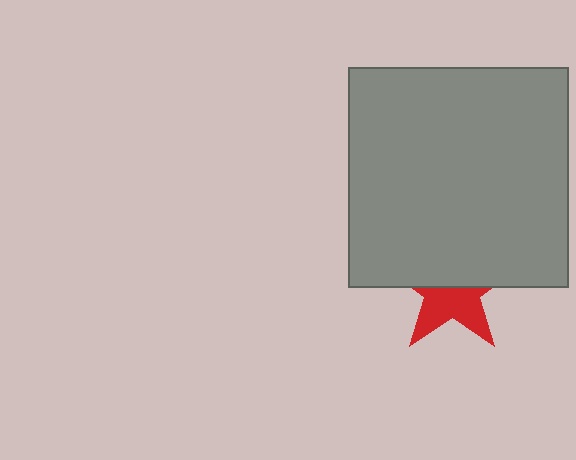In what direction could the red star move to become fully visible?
The red star could move down. That would shift it out from behind the gray square entirely.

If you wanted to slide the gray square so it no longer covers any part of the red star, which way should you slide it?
Slide it up — that is the most direct way to separate the two shapes.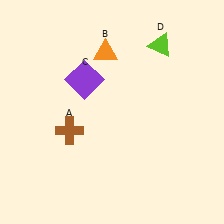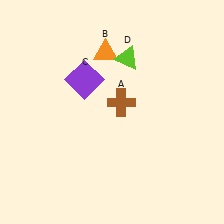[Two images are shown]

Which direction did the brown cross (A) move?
The brown cross (A) moved right.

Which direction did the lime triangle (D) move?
The lime triangle (D) moved left.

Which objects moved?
The objects that moved are: the brown cross (A), the lime triangle (D).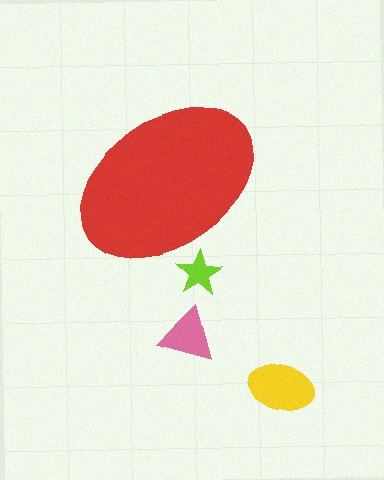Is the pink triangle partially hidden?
No, the pink triangle is fully visible.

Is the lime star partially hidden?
Yes, the lime star is partially hidden behind the red ellipse.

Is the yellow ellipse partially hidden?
No, the yellow ellipse is fully visible.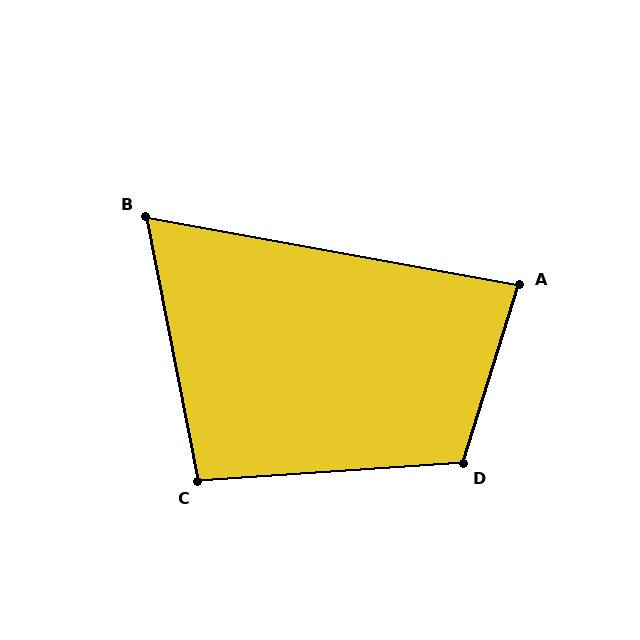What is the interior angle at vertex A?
Approximately 83 degrees (acute).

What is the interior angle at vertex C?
Approximately 97 degrees (obtuse).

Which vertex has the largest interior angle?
D, at approximately 111 degrees.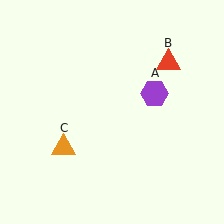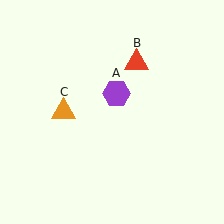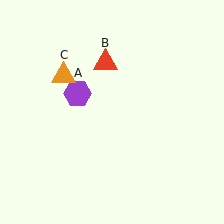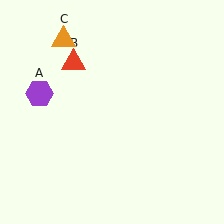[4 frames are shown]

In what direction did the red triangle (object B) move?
The red triangle (object B) moved left.